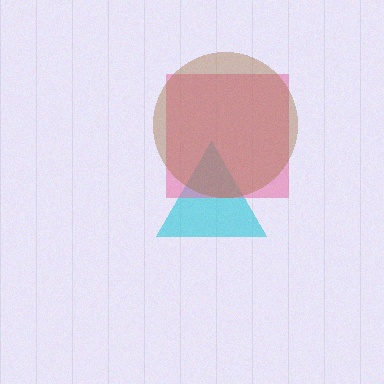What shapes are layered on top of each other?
The layered shapes are: a cyan triangle, a pink square, a brown circle.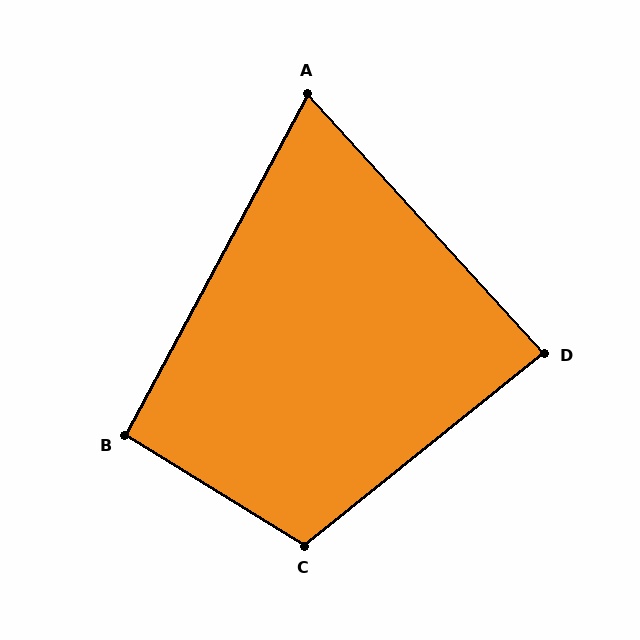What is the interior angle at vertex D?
Approximately 87 degrees (approximately right).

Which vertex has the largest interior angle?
C, at approximately 109 degrees.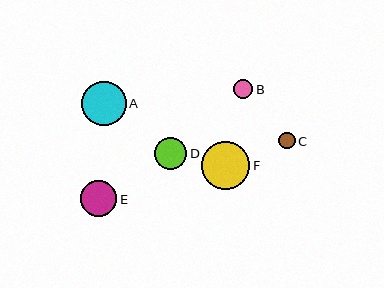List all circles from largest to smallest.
From largest to smallest: F, A, E, D, B, C.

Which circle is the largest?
Circle F is the largest with a size of approximately 49 pixels.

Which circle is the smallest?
Circle C is the smallest with a size of approximately 17 pixels.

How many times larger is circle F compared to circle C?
Circle F is approximately 2.9 times the size of circle C.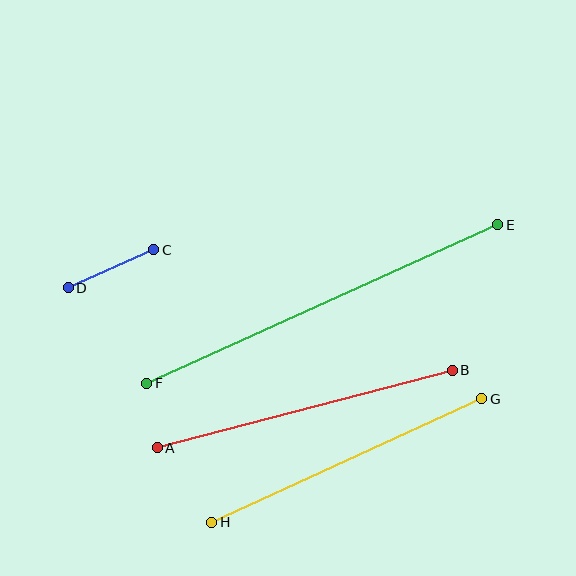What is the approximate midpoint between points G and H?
The midpoint is at approximately (347, 460) pixels.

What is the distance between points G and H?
The distance is approximately 297 pixels.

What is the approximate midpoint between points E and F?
The midpoint is at approximately (322, 304) pixels.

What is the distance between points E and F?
The distance is approximately 385 pixels.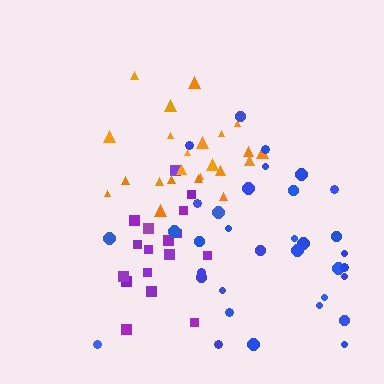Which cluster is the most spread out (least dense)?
Blue.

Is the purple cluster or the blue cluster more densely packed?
Purple.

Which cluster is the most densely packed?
Orange.